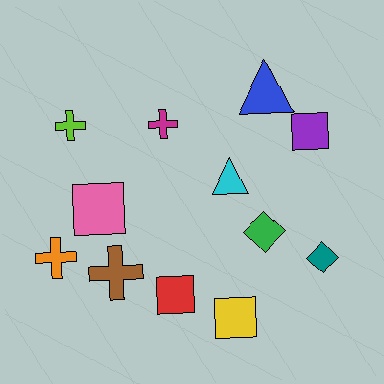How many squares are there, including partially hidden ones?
There are 4 squares.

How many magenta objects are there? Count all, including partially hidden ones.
There is 1 magenta object.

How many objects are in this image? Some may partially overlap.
There are 12 objects.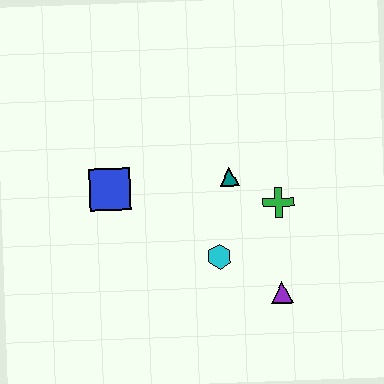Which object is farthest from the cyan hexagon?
The blue square is farthest from the cyan hexagon.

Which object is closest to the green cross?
The teal triangle is closest to the green cross.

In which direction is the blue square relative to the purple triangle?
The blue square is to the left of the purple triangle.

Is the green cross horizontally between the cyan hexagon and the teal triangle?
No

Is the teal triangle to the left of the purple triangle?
Yes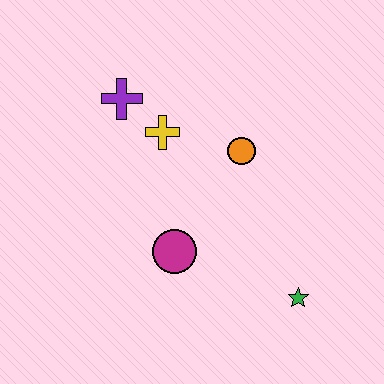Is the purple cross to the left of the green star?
Yes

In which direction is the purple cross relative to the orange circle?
The purple cross is to the left of the orange circle.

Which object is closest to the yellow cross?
The purple cross is closest to the yellow cross.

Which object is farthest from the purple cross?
The green star is farthest from the purple cross.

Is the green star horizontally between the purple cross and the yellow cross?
No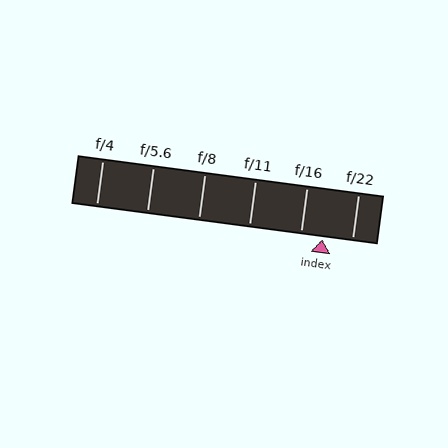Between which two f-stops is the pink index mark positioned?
The index mark is between f/16 and f/22.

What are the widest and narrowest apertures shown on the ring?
The widest aperture shown is f/4 and the narrowest is f/22.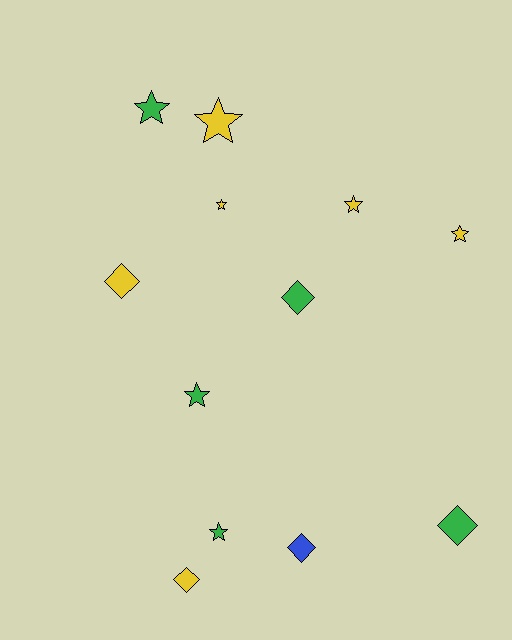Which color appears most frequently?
Yellow, with 6 objects.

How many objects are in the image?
There are 12 objects.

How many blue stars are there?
There are no blue stars.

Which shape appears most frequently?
Star, with 7 objects.